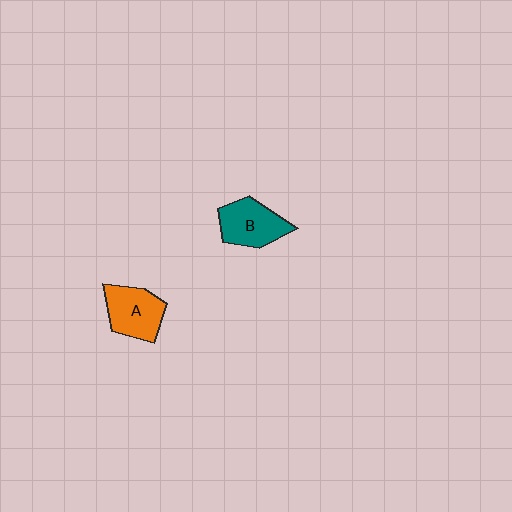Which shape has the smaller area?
Shape B (teal).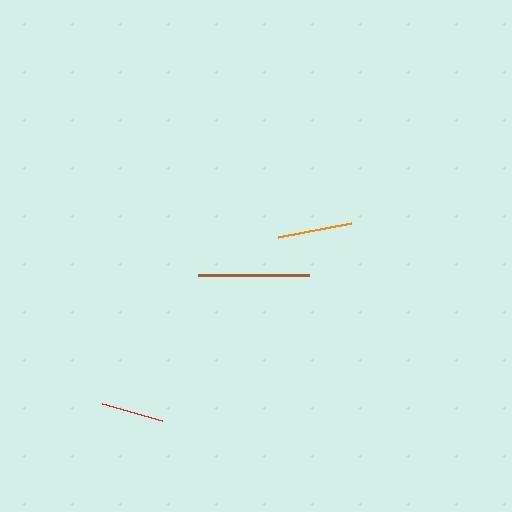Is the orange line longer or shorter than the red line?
The orange line is longer than the red line.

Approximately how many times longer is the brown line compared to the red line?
The brown line is approximately 1.8 times the length of the red line.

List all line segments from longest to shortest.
From longest to shortest: brown, orange, red.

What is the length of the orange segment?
The orange segment is approximately 74 pixels long.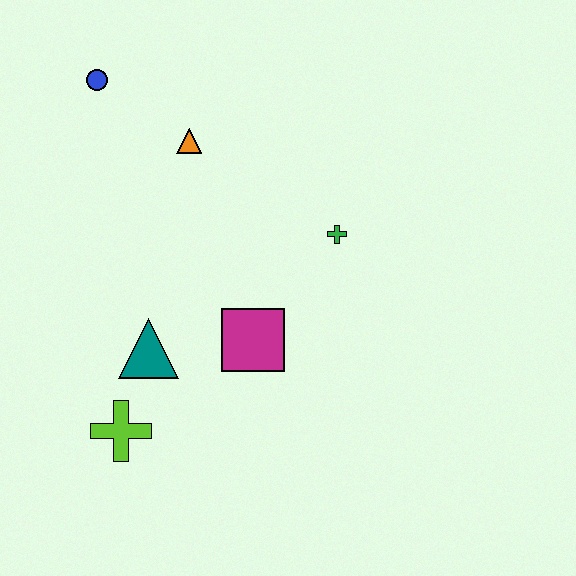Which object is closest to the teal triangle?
The lime cross is closest to the teal triangle.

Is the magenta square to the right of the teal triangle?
Yes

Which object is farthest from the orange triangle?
The lime cross is farthest from the orange triangle.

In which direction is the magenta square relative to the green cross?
The magenta square is below the green cross.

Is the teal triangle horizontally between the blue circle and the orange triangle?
Yes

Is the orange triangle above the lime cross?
Yes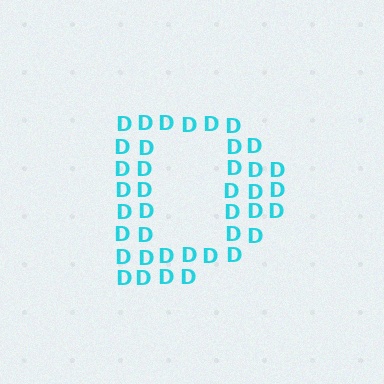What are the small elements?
The small elements are letter D's.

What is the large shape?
The large shape is the letter D.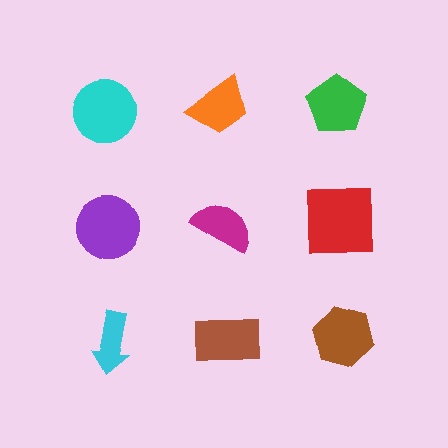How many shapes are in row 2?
3 shapes.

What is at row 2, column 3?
A red square.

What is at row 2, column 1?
A purple circle.